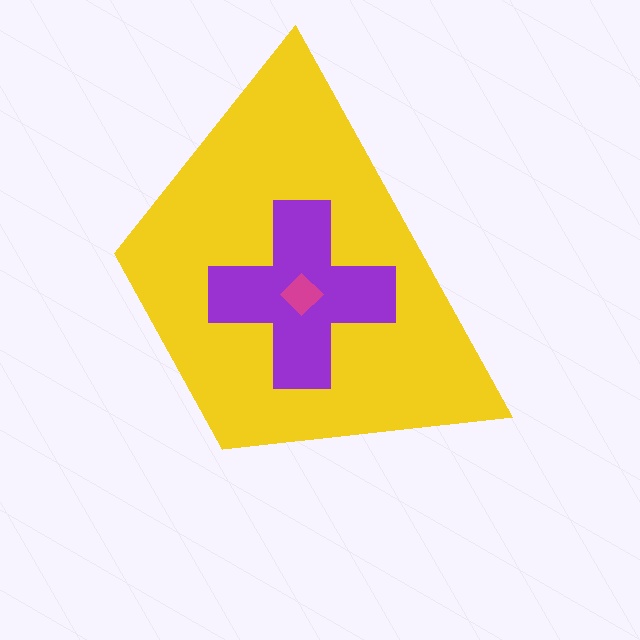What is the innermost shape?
The magenta diamond.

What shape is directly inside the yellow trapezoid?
The purple cross.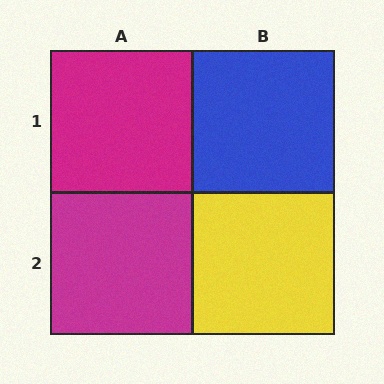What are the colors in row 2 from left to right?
Magenta, yellow.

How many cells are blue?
1 cell is blue.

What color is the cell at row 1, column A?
Magenta.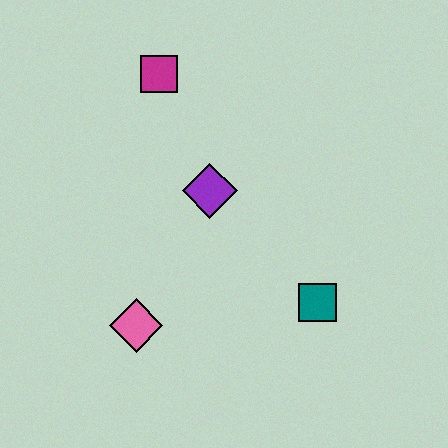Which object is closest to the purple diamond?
The magenta square is closest to the purple diamond.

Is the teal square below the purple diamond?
Yes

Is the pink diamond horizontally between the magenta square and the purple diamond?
No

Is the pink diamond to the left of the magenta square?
Yes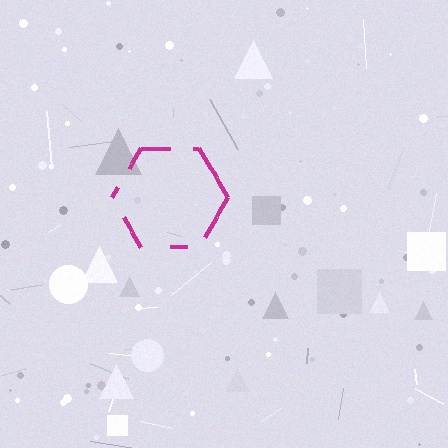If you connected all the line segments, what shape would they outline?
They would outline a hexagon.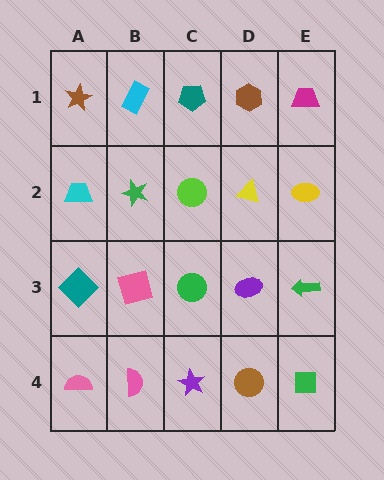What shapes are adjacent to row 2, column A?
A brown star (row 1, column A), a teal diamond (row 3, column A), a green star (row 2, column B).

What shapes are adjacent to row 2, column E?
A magenta trapezoid (row 1, column E), a green arrow (row 3, column E), a yellow triangle (row 2, column D).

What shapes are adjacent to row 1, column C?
A lime circle (row 2, column C), a cyan rectangle (row 1, column B), a brown hexagon (row 1, column D).